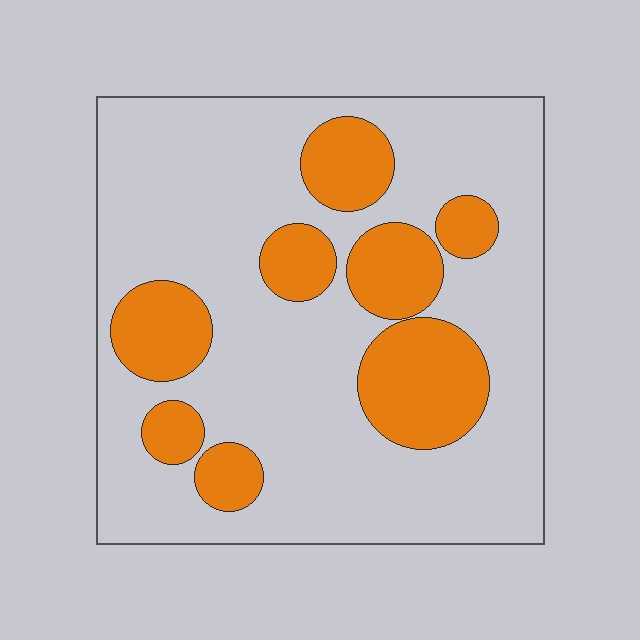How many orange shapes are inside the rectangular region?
8.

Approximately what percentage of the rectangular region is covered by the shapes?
Approximately 25%.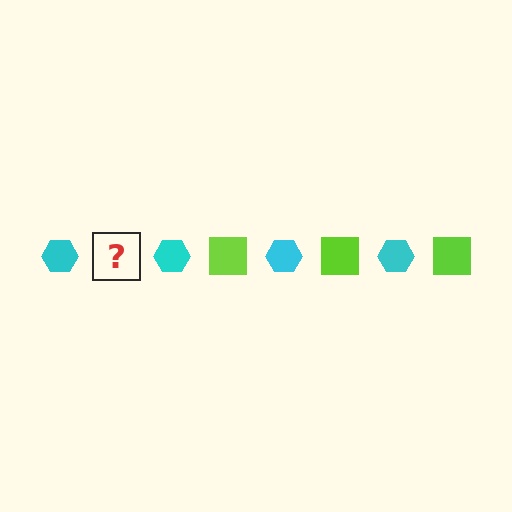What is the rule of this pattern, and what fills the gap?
The rule is that the pattern alternates between cyan hexagon and lime square. The gap should be filled with a lime square.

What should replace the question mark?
The question mark should be replaced with a lime square.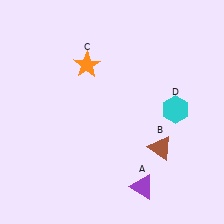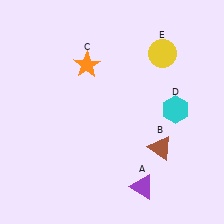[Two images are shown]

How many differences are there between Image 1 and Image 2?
There is 1 difference between the two images.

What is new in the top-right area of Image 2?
A yellow circle (E) was added in the top-right area of Image 2.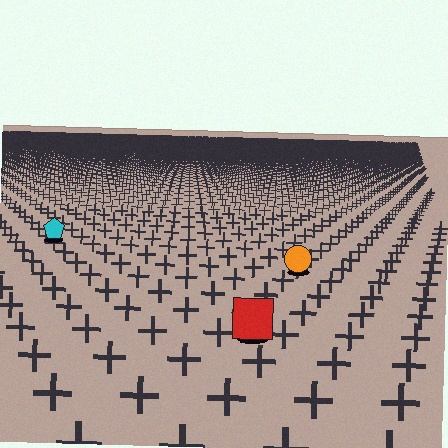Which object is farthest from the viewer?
The cyan pentagon is farthest from the viewer. It appears smaller and the ground texture around it is denser.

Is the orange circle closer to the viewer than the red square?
No. The red square is closer — you can tell from the texture gradient: the ground texture is coarser near it.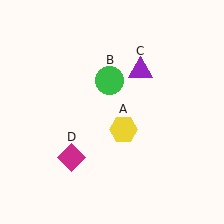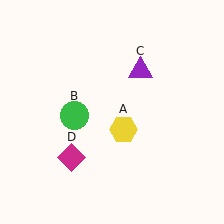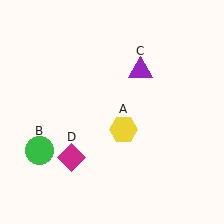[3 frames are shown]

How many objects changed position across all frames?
1 object changed position: green circle (object B).